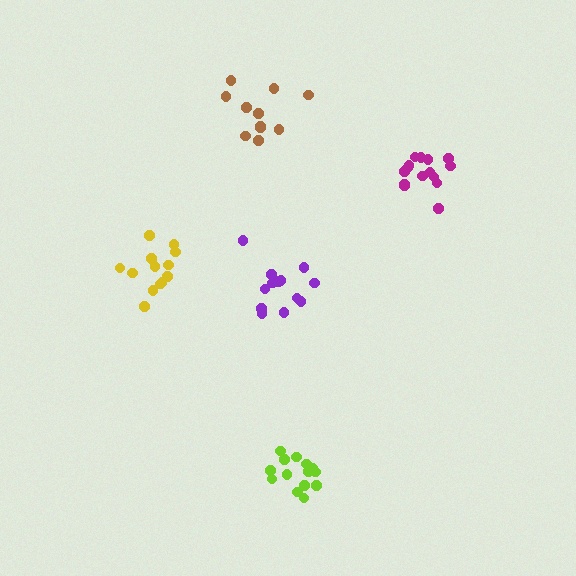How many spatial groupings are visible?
There are 5 spatial groupings.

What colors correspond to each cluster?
The clusters are colored: lime, yellow, brown, purple, magenta.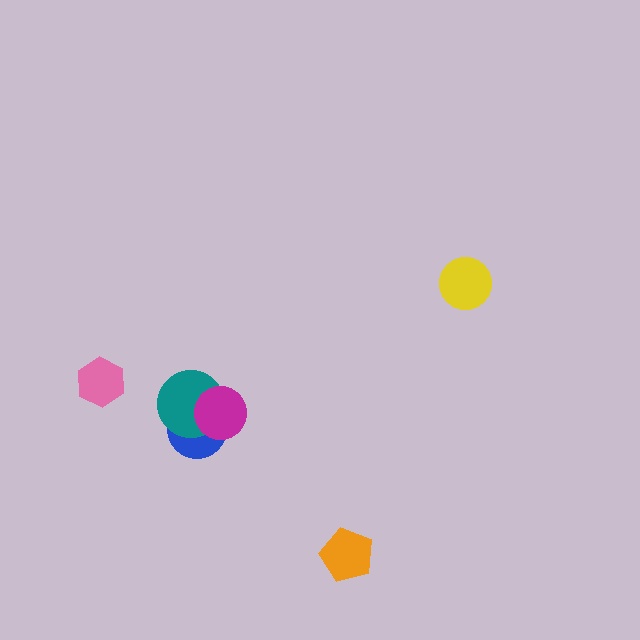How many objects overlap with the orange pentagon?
0 objects overlap with the orange pentagon.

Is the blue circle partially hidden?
Yes, it is partially covered by another shape.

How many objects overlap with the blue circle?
2 objects overlap with the blue circle.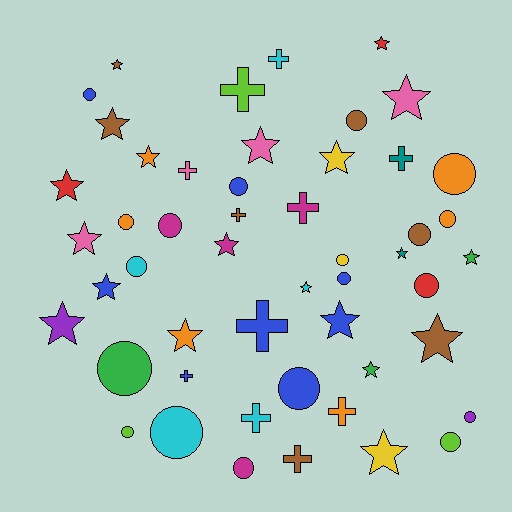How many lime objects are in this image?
There are 3 lime objects.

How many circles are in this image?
There are 19 circles.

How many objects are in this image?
There are 50 objects.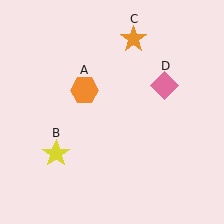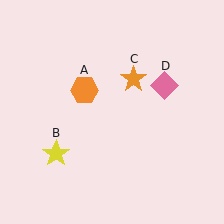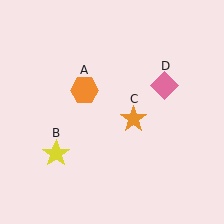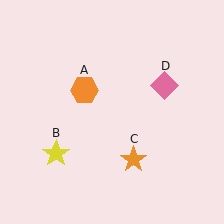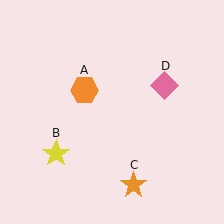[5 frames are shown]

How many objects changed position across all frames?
1 object changed position: orange star (object C).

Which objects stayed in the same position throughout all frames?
Orange hexagon (object A) and yellow star (object B) and pink diamond (object D) remained stationary.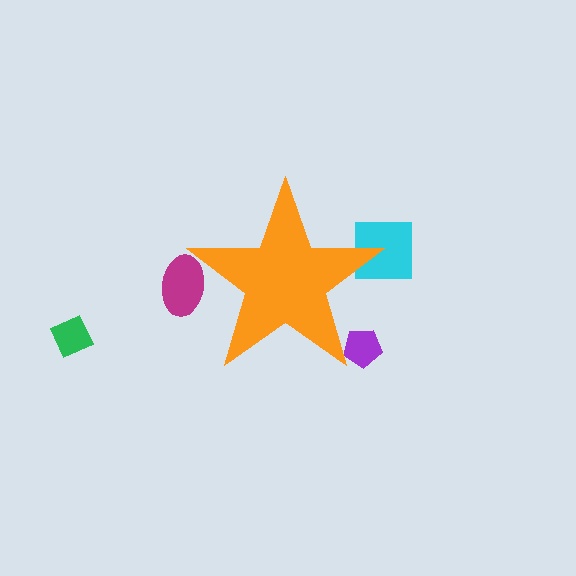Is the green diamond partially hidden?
No, the green diamond is fully visible.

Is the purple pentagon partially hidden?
Yes, the purple pentagon is partially hidden behind the orange star.